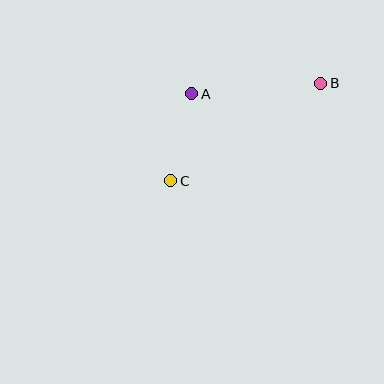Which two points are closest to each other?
Points A and C are closest to each other.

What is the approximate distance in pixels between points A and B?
The distance between A and B is approximately 129 pixels.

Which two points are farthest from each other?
Points B and C are farthest from each other.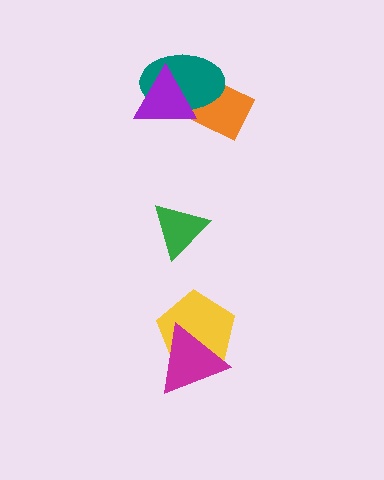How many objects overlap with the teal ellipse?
2 objects overlap with the teal ellipse.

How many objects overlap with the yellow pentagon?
1 object overlaps with the yellow pentagon.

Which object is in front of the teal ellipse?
The purple triangle is in front of the teal ellipse.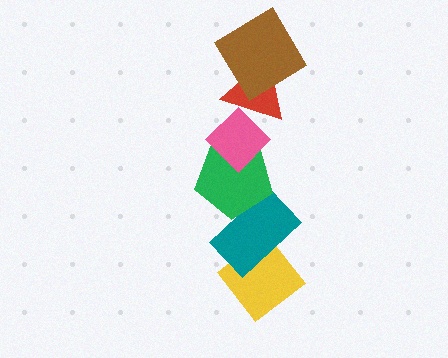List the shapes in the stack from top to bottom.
From top to bottom: the brown diamond, the red triangle, the pink diamond, the green pentagon, the teal rectangle, the yellow diamond.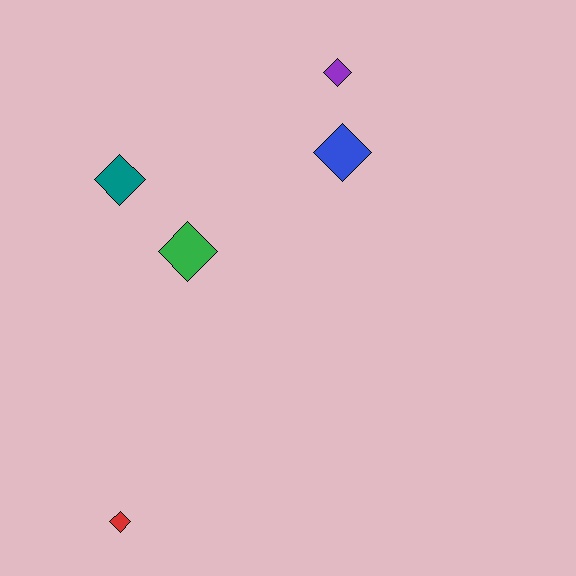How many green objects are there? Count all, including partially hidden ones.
There is 1 green object.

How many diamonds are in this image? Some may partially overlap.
There are 5 diamonds.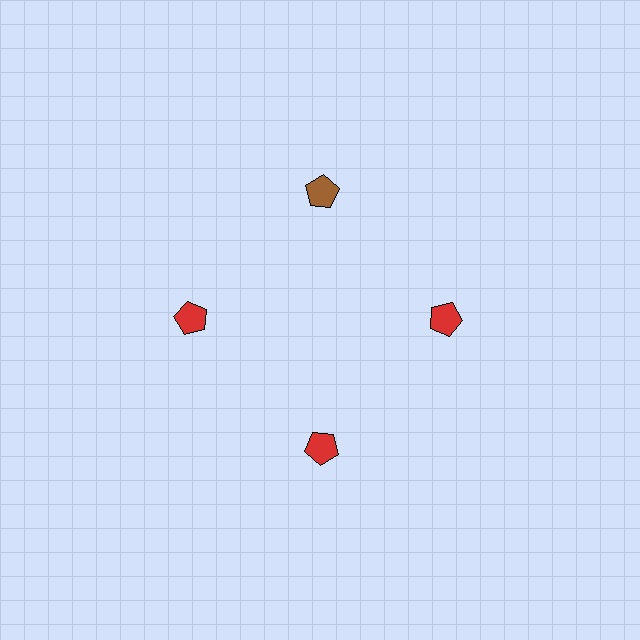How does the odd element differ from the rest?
It has a different color: brown instead of red.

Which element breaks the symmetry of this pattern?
The brown pentagon at roughly the 12 o'clock position breaks the symmetry. All other shapes are red pentagons.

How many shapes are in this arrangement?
There are 4 shapes arranged in a ring pattern.